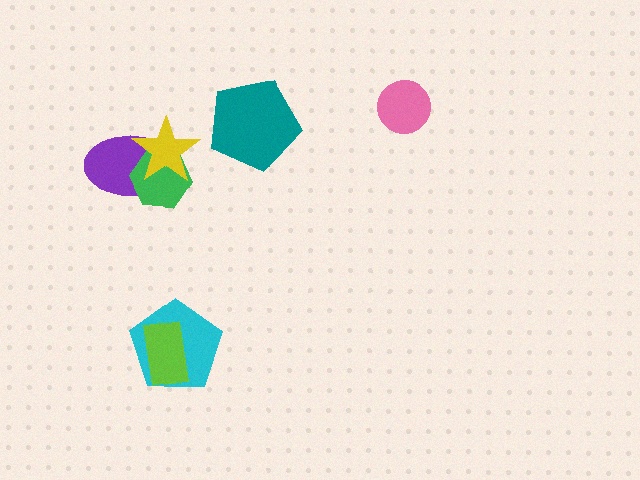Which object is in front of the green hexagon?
The yellow star is in front of the green hexagon.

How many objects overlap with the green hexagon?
2 objects overlap with the green hexagon.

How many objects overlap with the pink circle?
0 objects overlap with the pink circle.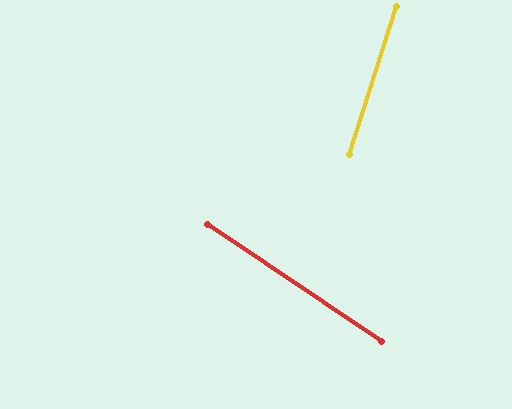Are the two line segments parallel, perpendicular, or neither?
Neither parallel nor perpendicular — they differ by about 74°.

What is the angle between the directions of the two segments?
Approximately 74 degrees.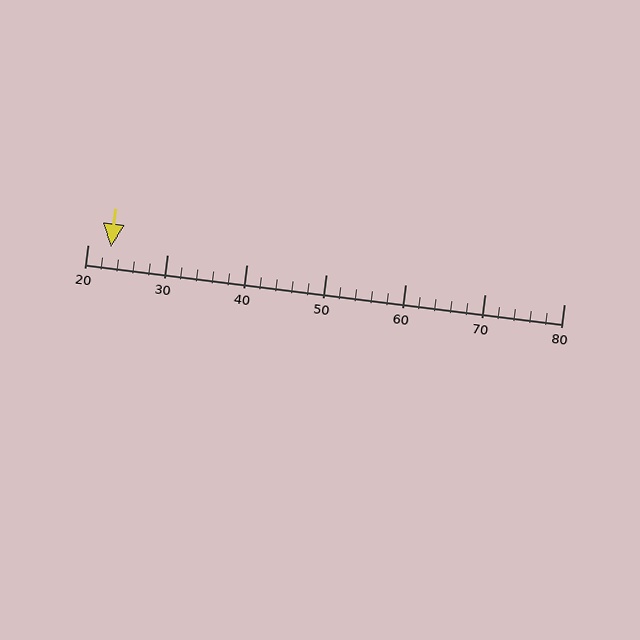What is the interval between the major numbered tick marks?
The major tick marks are spaced 10 units apart.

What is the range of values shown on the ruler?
The ruler shows values from 20 to 80.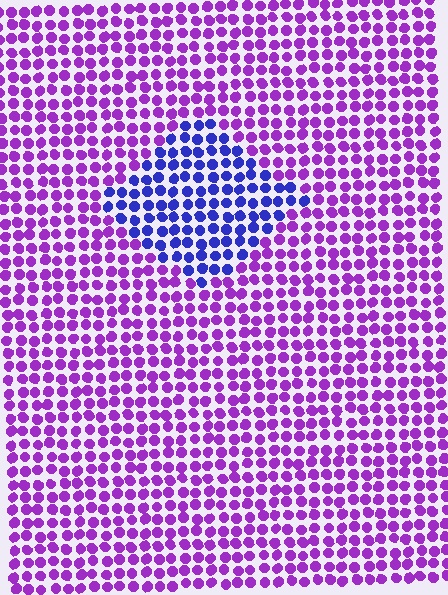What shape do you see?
I see a diamond.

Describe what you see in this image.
The image is filled with small purple elements in a uniform arrangement. A diamond-shaped region is visible where the elements are tinted to a slightly different hue, forming a subtle color boundary.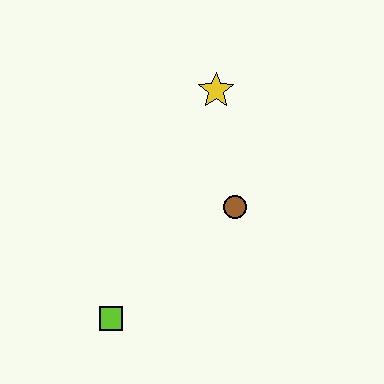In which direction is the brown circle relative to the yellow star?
The brown circle is below the yellow star.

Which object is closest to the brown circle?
The yellow star is closest to the brown circle.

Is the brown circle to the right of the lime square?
Yes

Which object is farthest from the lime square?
The yellow star is farthest from the lime square.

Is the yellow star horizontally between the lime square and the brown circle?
Yes